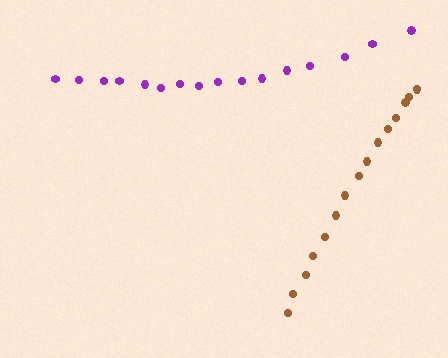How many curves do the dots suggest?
There are 2 distinct paths.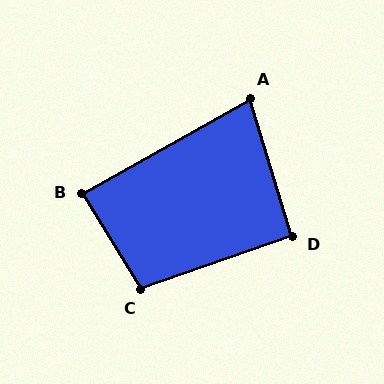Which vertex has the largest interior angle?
C, at approximately 102 degrees.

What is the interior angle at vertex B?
Approximately 88 degrees (approximately right).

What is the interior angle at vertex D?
Approximately 92 degrees (approximately right).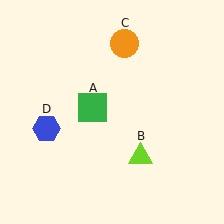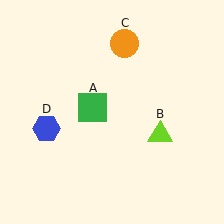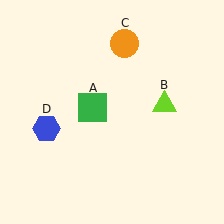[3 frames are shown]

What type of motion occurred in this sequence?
The lime triangle (object B) rotated counterclockwise around the center of the scene.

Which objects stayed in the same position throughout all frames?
Green square (object A) and orange circle (object C) and blue hexagon (object D) remained stationary.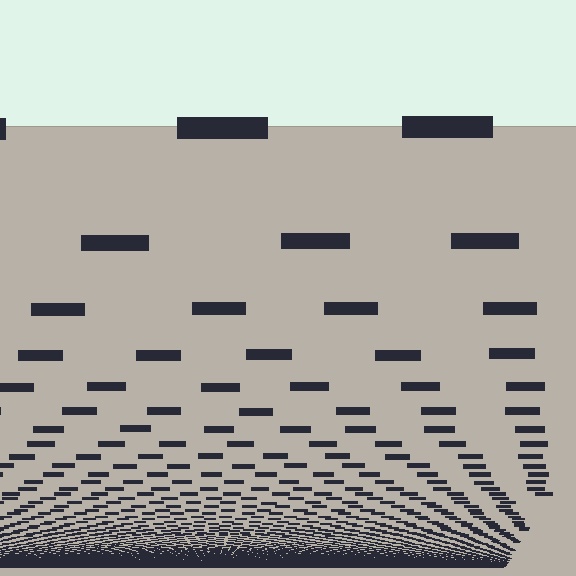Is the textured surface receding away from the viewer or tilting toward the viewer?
The surface appears to tilt toward the viewer. Texture elements get larger and sparser toward the top.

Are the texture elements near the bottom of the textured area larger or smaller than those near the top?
Smaller. The gradient is inverted — elements near the bottom are smaller and denser.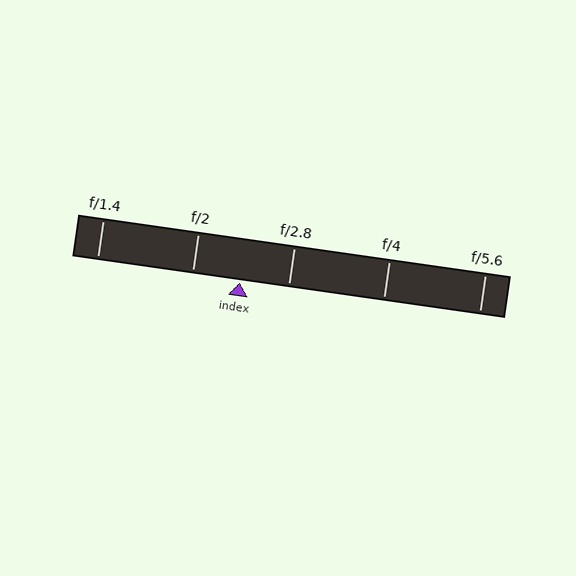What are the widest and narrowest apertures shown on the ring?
The widest aperture shown is f/1.4 and the narrowest is f/5.6.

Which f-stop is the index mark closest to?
The index mark is closest to f/2.